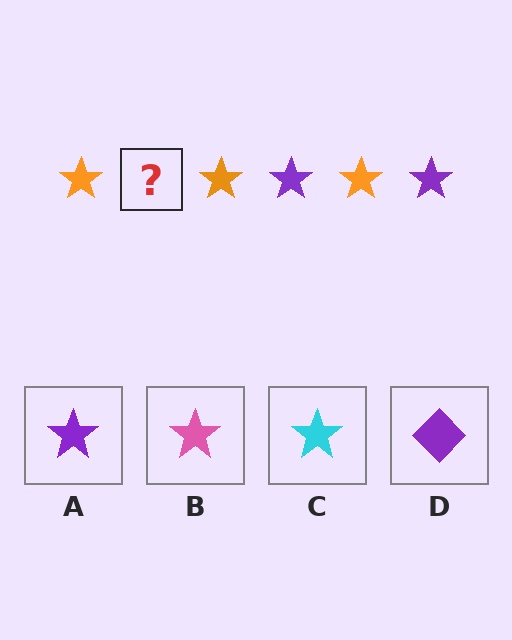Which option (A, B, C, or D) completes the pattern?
A.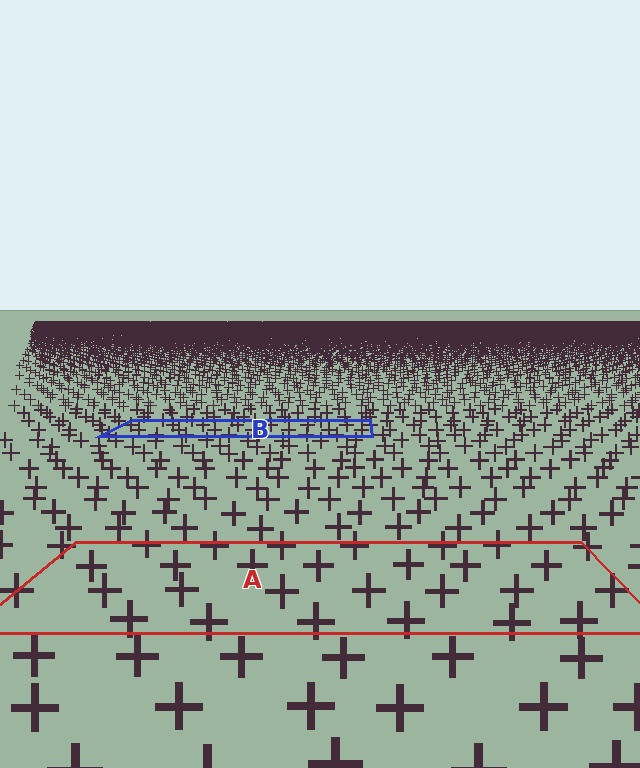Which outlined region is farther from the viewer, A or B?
Region B is farther from the viewer — the texture elements inside it appear smaller and more densely packed.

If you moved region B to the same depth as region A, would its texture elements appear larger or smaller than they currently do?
They would appear larger. At a closer depth, the same texture elements are projected at a bigger on-screen size.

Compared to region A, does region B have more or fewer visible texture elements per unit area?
Region B has more texture elements per unit area — they are packed more densely because it is farther away.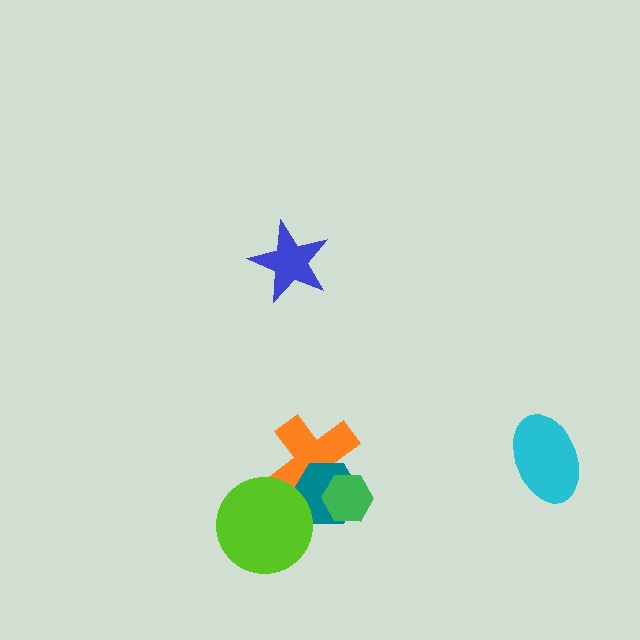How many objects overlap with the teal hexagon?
3 objects overlap with the teal hexagon.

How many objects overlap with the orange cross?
3 objects overlap with the orange cross.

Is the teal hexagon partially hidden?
Yes, it is partially covered by another shape.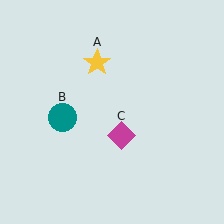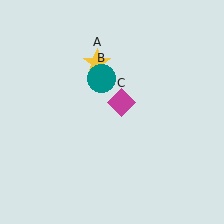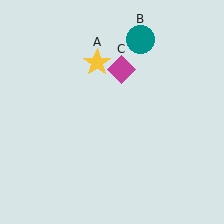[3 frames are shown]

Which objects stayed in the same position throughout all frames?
Yellow star (object A) remained stationary.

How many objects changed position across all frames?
2 objects changed position: teal circle (object B), magenta diamond (object C).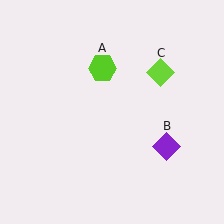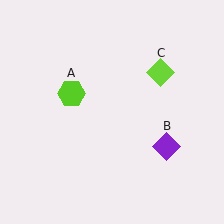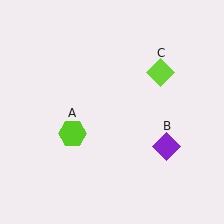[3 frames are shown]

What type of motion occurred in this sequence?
The lime hexagon (object A) rotated counterclockwise around the center of the scene.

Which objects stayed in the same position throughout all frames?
Purple diamond (object B) and lime diamond (object C) remained stationary.